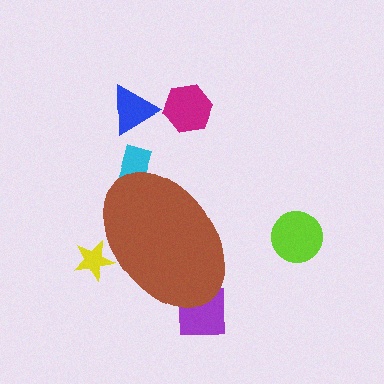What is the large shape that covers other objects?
A brown ellipse.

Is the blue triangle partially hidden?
No, the blue triangle is fully visible.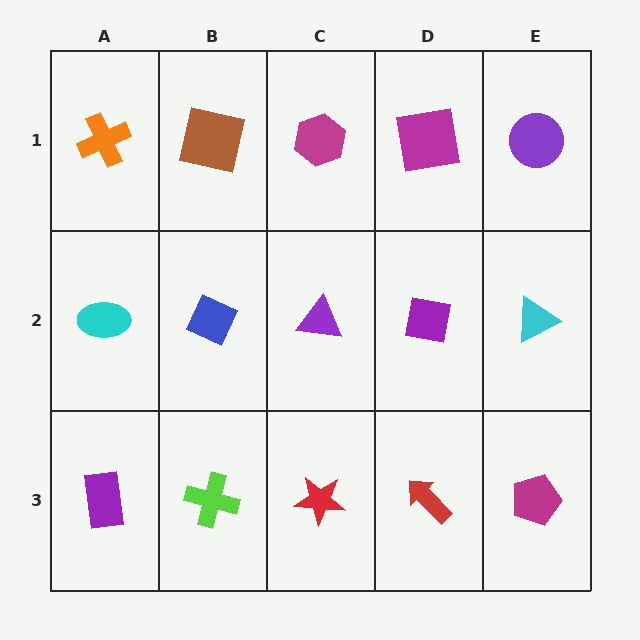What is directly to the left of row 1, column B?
An orange cross.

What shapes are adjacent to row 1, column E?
A cyan triangle (row 2, column E), a magenta square (row 1, column D).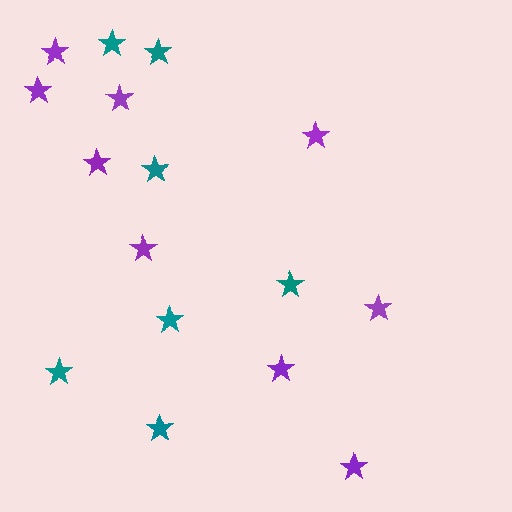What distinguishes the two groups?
There are 2 groups: one group of purple stars (9) and one group of teal stars (7).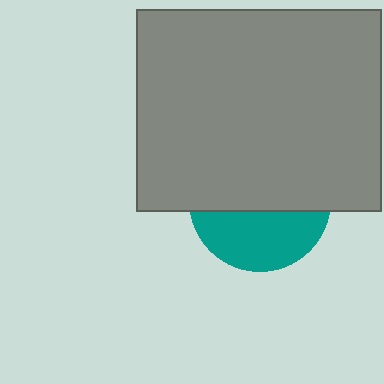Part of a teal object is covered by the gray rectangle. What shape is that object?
It is a circle.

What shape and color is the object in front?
The object in front is a gray rectangle.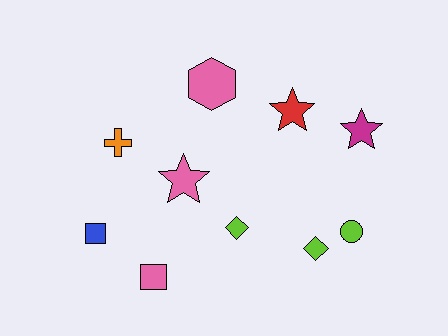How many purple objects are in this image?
There are no purple objects.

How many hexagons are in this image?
There is 1 hexagon.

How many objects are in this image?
There are 10 objects.